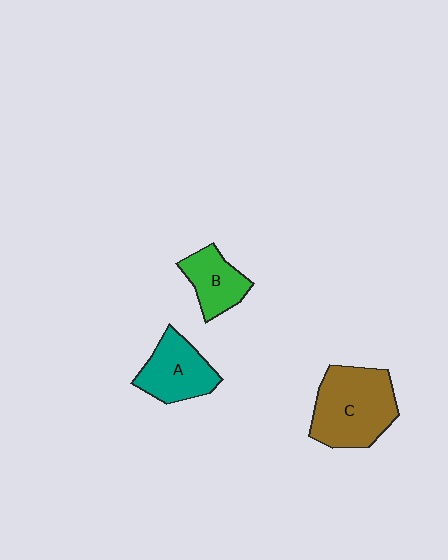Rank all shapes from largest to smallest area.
From largest to smallest: C (brown), A (teal), B (green).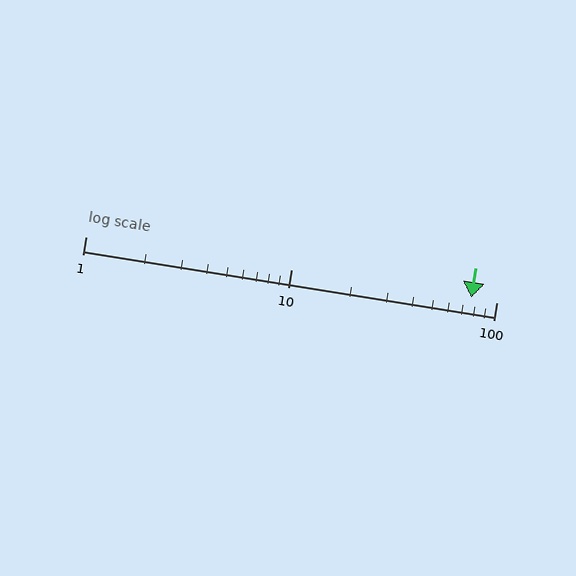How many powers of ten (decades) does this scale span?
The scale spans 2 decades, from 1 to 100.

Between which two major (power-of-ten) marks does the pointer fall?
The pointer is between 10 and 100.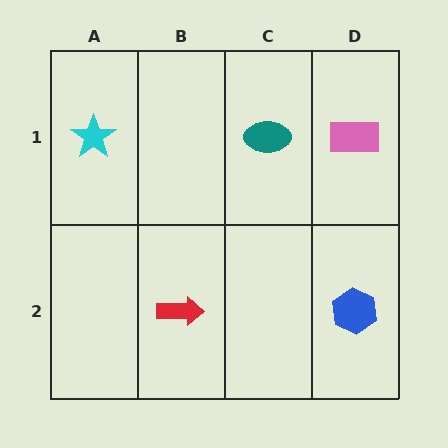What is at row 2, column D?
A blue hexagon.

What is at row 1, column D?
A pink rectangle.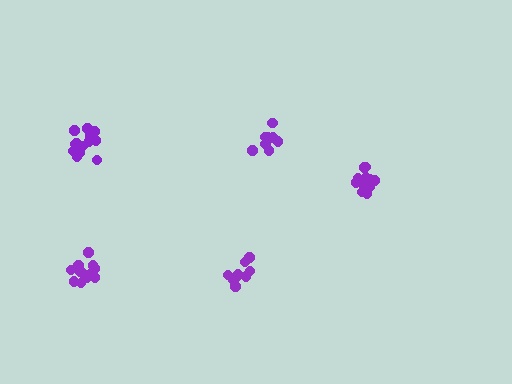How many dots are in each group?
Group 1: 9 dots, Group 2: 12 dots, Group 3: 9 dots, Group 4: 12 dots, Group 5: 14 dots (56 total).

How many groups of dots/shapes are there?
There are 5 groups.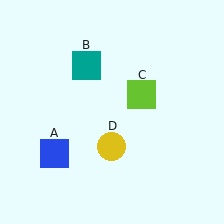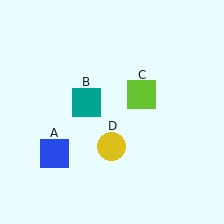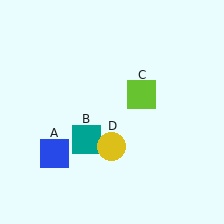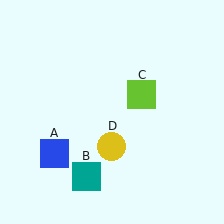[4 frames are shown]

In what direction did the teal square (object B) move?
The teal square (object B) moved down.